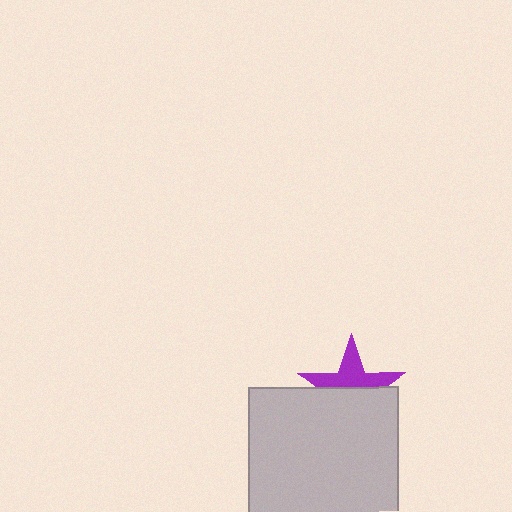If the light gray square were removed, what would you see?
You would see the complete purple star.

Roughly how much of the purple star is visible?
About half of it is visible (roughly 48%).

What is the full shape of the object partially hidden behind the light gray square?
The partially hidden object is a purple star.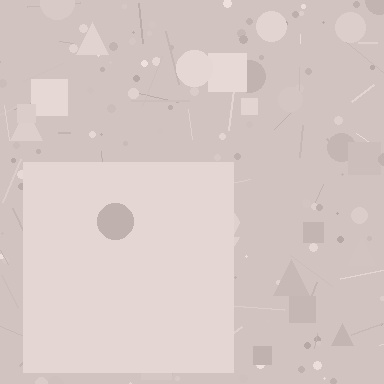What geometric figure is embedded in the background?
A square is embedded in the background.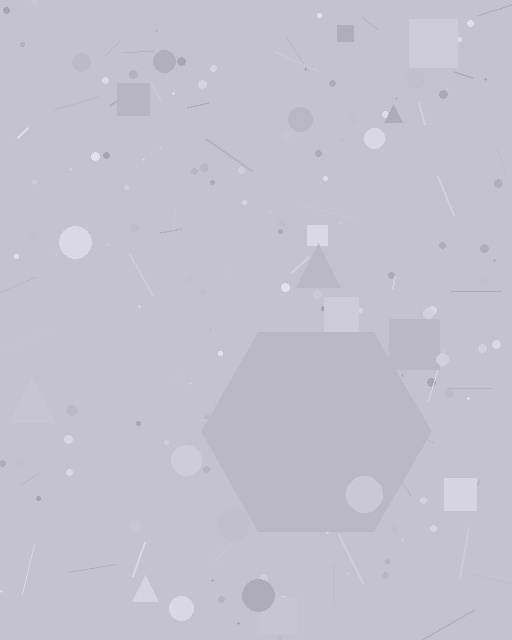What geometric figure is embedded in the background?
A hexagon is embedded in the background.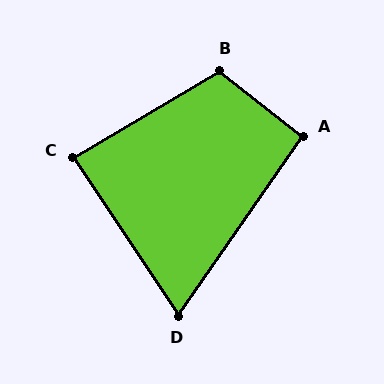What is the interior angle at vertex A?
Approximately 93 degrees (approximately right).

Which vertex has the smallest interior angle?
D, at approximately 69 degrees.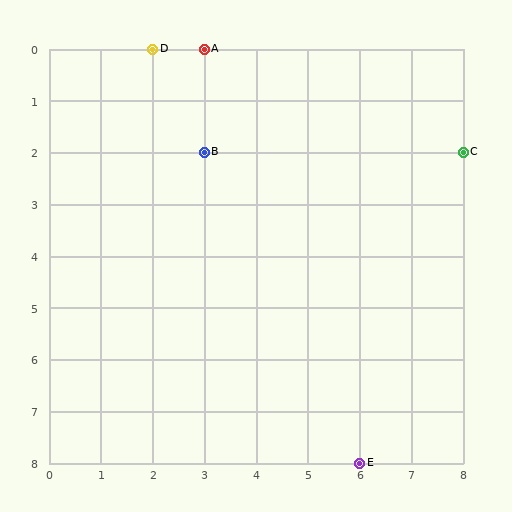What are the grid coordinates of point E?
Point E is at grid coordinates (6, 8).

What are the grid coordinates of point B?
Point B is at grid coordinates (3, 2).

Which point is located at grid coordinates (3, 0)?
Point A is at (3, 0).